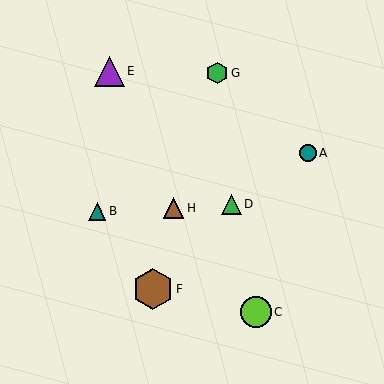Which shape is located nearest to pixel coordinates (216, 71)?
The green hexagon (labeled G) at (217, 73) is nearest to that location.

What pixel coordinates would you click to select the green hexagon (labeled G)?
Click at (217, 73) to select the green hexagon G.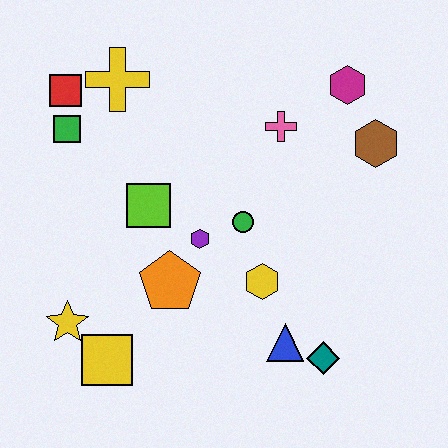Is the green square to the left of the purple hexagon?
Yes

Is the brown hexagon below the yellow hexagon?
No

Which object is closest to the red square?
The green square is closest to the red square.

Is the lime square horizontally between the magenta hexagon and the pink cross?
No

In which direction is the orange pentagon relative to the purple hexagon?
The orange pentagon is below the purple hexagon.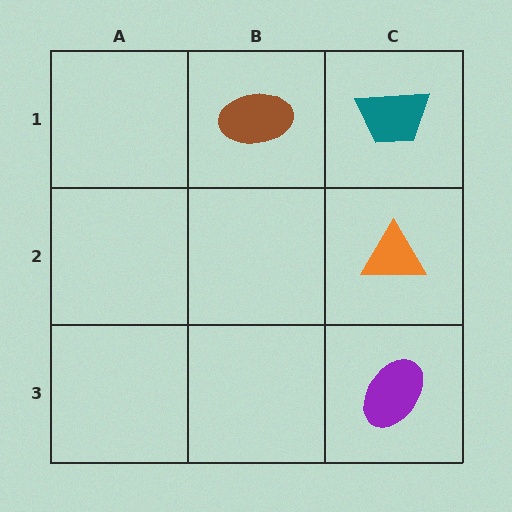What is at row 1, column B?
A brown ellipse.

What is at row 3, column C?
A purple ellipse.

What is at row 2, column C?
An orange triangle.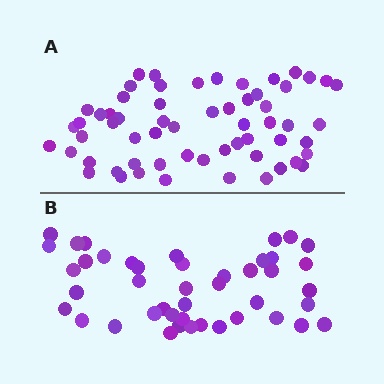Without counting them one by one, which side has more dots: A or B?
Region A (the top region) has more dots.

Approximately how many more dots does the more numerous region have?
Region A has approximately 15 more dots than region B.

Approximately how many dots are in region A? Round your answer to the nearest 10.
About 60 dots.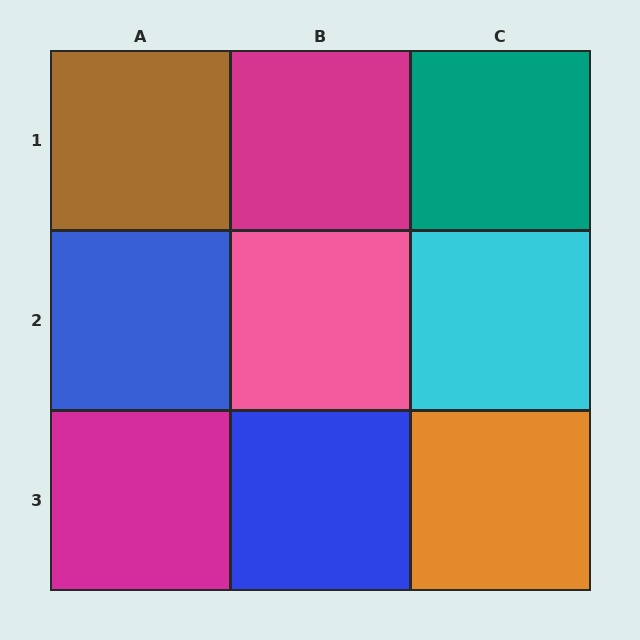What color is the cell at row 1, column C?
Teal.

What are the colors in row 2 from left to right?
Blue, pink, cyan.